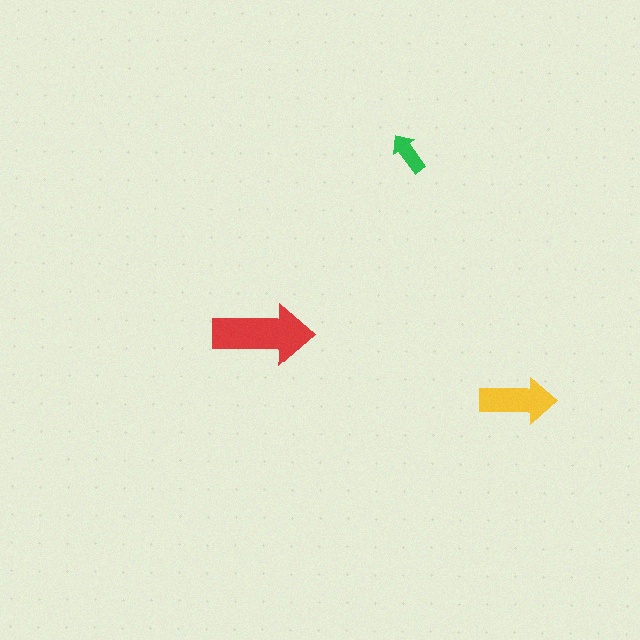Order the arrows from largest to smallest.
the red one, the yellow one, the green one.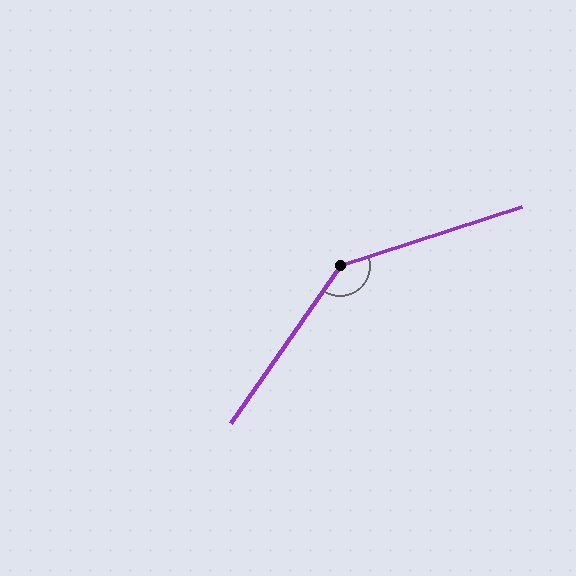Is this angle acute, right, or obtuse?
It is obtuse.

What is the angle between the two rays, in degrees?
Approximately 143 degrees.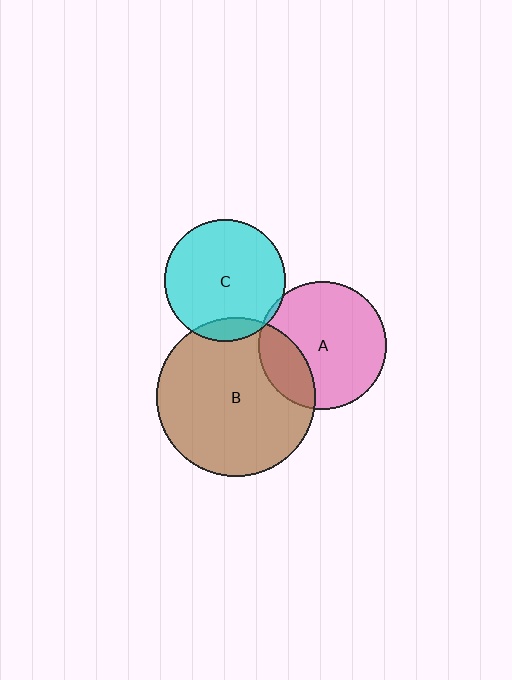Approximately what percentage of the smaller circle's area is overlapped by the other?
Approximately 5%.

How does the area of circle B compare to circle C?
Approximately 1.7 times.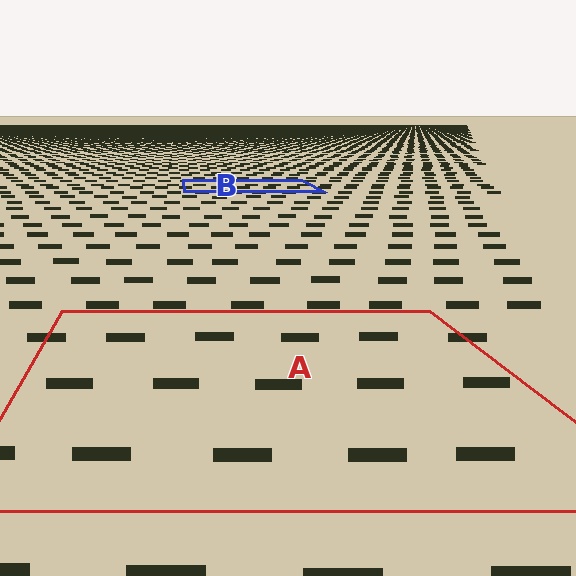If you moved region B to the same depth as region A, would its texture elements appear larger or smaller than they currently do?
They would appear larger. At a closer depth, the same texture elements are projected at a bigger on-screen size.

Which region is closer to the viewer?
Region A is closer. The texture elements there are larger and more spread out.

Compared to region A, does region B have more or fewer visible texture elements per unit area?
Region B has more texture elements per unit area — they are packed more densely because it is farther away.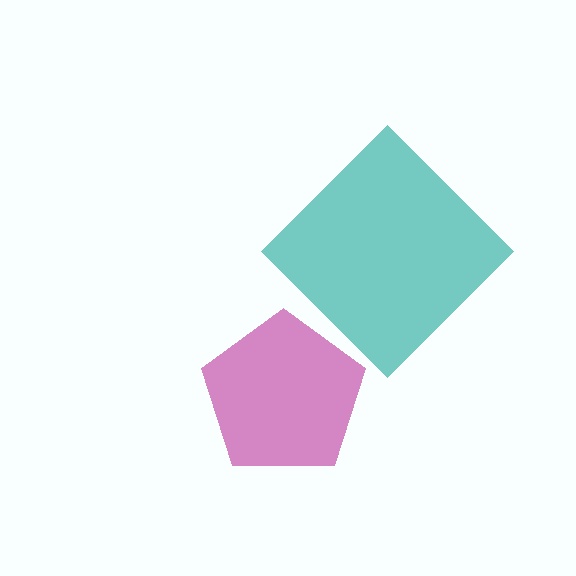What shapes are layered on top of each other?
The layered shapes are: a teal diamond, a magenta pentagon.